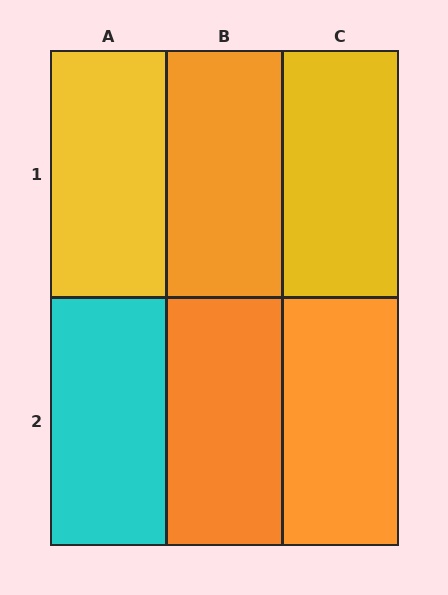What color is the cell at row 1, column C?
Yellow.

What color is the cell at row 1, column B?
Orange.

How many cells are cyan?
1 cell is cyan.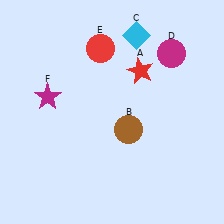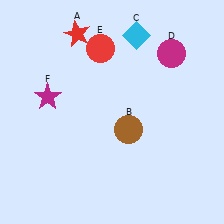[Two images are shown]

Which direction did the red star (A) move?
The red star (A) moved left.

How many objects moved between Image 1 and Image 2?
1 object moved between the two images.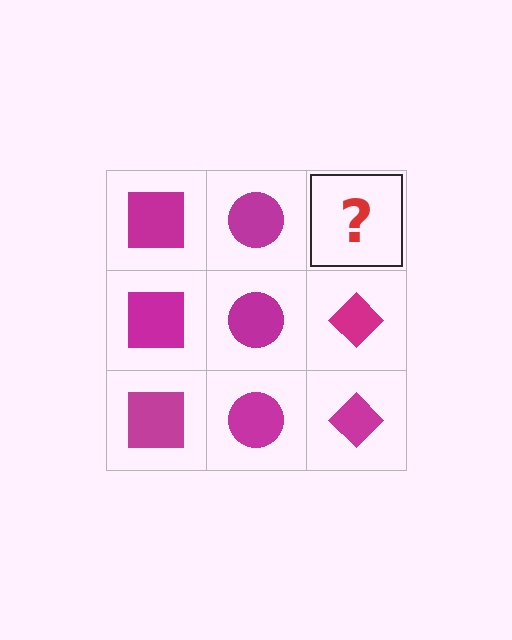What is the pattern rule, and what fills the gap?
The rule is that each column has a consistent shape. The gap should be filled with a magenta diamond.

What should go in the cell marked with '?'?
The missing cell should contain a magenta diamond.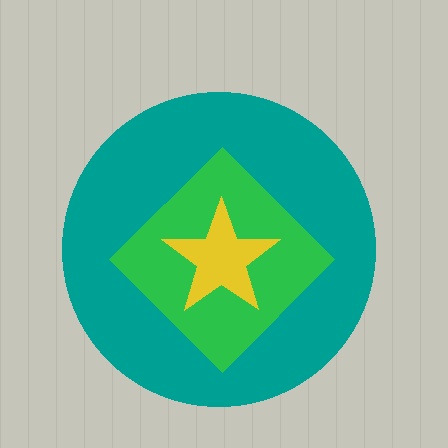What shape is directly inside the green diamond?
The yellow star.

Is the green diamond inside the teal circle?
Yes.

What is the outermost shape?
The teal circle.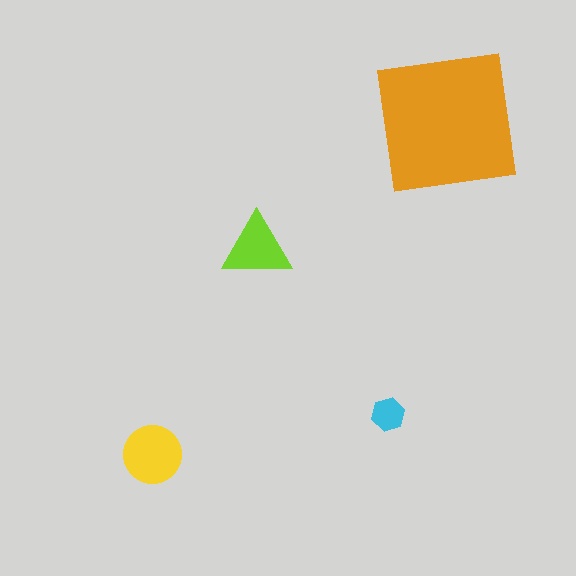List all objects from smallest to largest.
The cyan hexagon, the lime triangle, the yellow circle, the orange square.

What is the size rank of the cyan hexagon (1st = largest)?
4th.